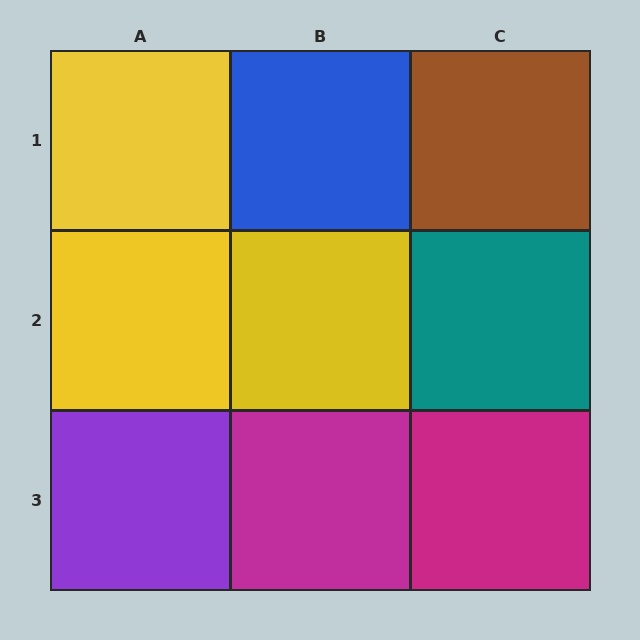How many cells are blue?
1 cell is blue.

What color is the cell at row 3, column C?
Magenta.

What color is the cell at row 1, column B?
Blue.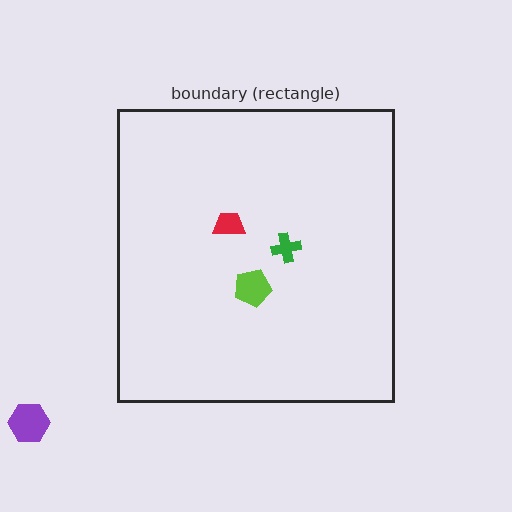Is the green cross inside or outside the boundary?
Inside.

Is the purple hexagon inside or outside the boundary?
Outside.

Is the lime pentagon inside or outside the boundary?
Inside.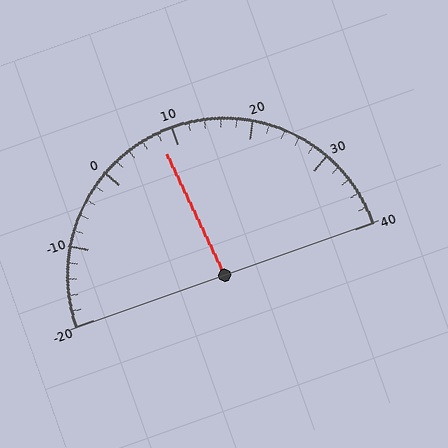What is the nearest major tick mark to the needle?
The nearest major tick mark is 10.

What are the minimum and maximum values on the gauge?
The gauge ranges from -20 to 40.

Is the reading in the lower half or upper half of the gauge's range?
The reading is in the lower half of the range (-20 to 40).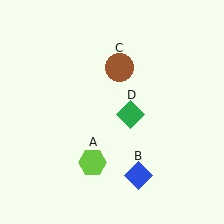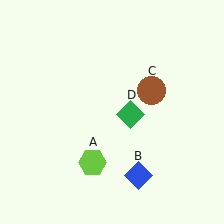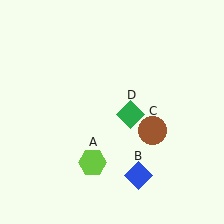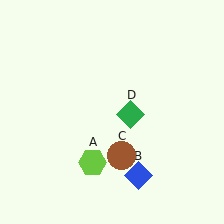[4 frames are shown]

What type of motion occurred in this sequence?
The brown circle (object C) rotated clockwise around the center of the scene.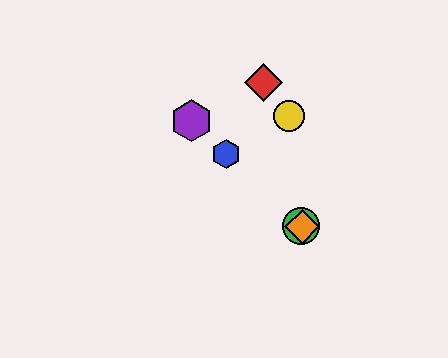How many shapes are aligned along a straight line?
4 shapes (the blue hexagon, the green circle, the purple hexagon, the orange diamond) are aligned along a straight line.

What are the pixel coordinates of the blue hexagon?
The blue hexagon is at (226, 154).